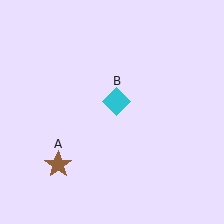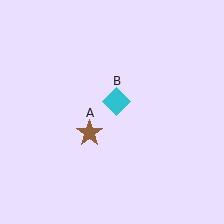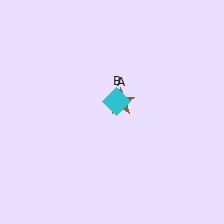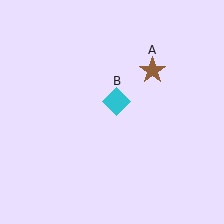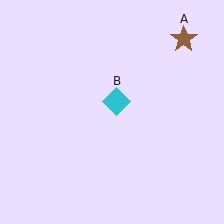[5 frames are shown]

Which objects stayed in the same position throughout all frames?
Cyan diamond (object B) remained stationary.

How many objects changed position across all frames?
1 object changed position: brown star (object A).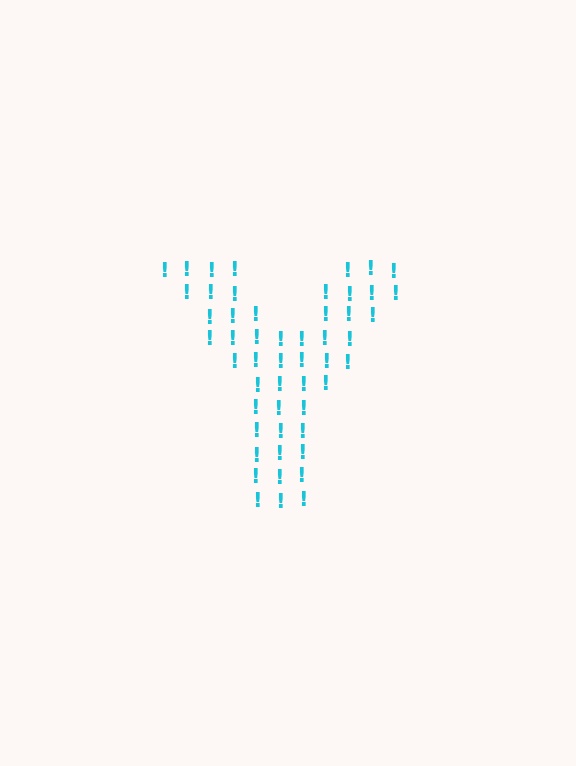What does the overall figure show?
The overall figure shows the letter Y.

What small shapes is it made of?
It is made of small exclamation marks.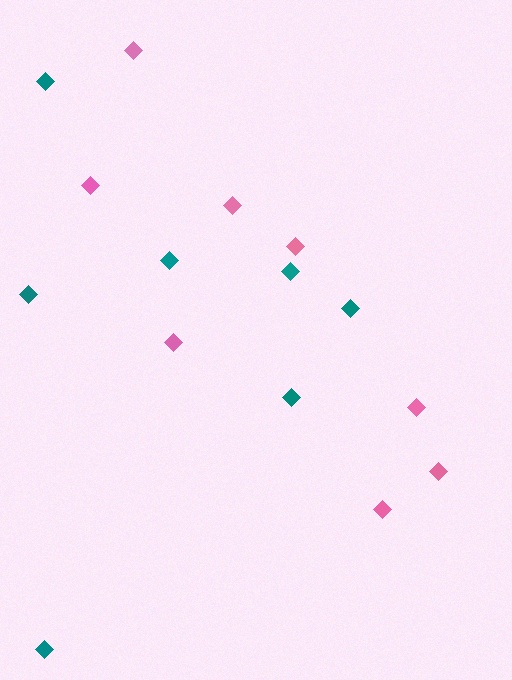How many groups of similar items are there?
There are 2 groups: one group of pink diamonds (8) and one group of teal diamonds (7).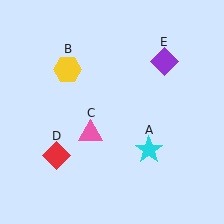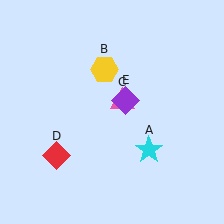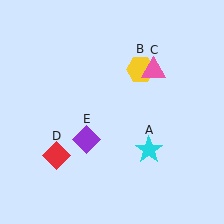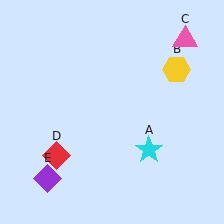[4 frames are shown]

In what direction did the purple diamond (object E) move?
The purple diamond (object E) moved down and to the left.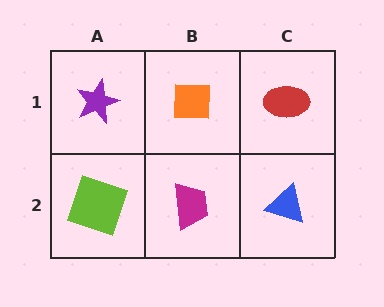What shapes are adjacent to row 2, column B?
An orange square (row 1, column B), a lime square (row 2, column A), a blue triangle (row 2, column C).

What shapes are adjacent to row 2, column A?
A purple star (row 1, column A), a magenta trapezoid (row 2, column B).